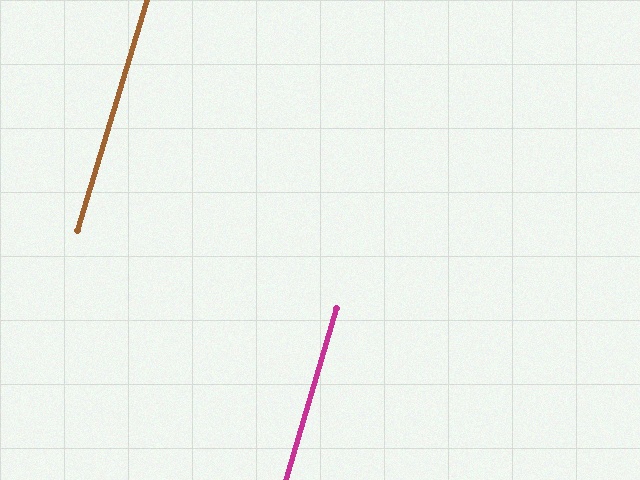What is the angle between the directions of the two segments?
Approximately 0 degrees.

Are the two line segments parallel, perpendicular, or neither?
Parallel — their directions differ by only 0.4°.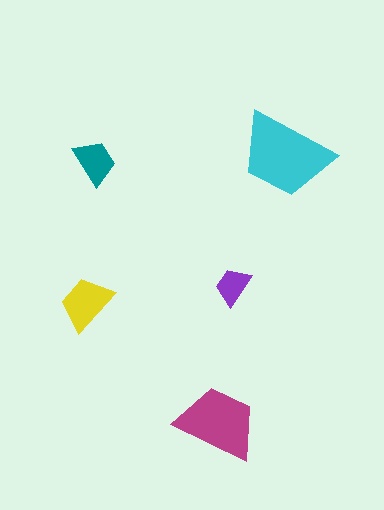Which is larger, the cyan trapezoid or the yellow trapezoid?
The cyan one.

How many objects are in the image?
There are 5 objects in the image.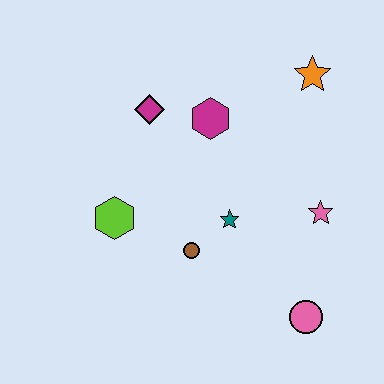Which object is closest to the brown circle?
The teal star is closest to the brown circle.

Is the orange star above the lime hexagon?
Yes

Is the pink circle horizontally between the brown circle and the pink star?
Yes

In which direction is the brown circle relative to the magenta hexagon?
The brown circle is below the magenta hexagon.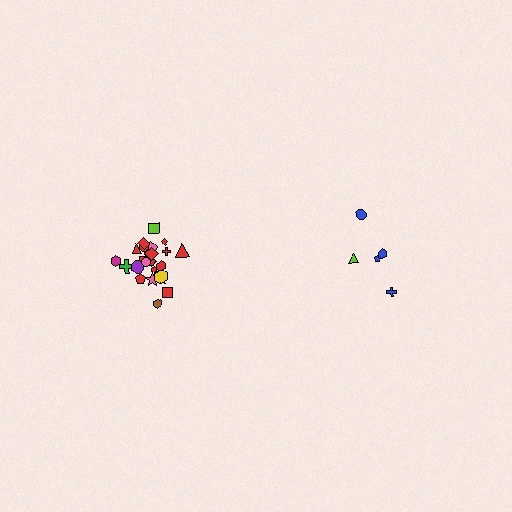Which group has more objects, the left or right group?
The left group.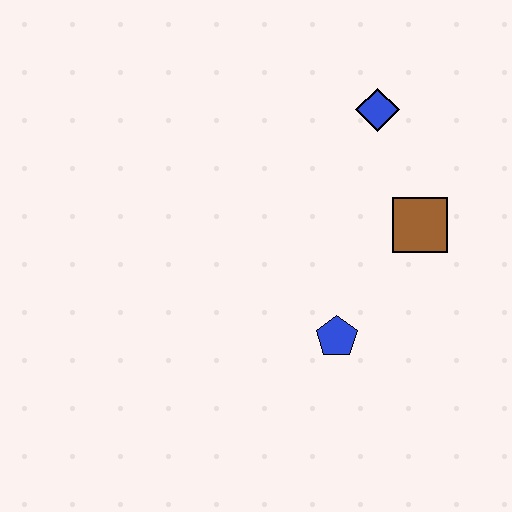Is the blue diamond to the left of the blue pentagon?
No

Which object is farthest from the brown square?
The blue pentagon is farthest from the brown square.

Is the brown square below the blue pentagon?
No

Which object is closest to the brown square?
The blue diamond is closest to the brown square.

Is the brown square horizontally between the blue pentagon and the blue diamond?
No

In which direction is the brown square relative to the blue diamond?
The brown square is below the blue diamond.